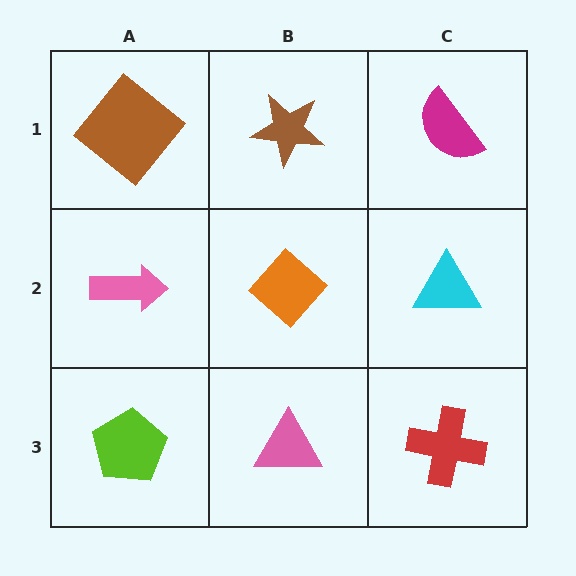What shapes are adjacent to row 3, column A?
A pink arrow (row 2, column A), a pink triangle (row 3, column B).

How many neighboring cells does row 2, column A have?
3.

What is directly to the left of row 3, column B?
A lime pentagon.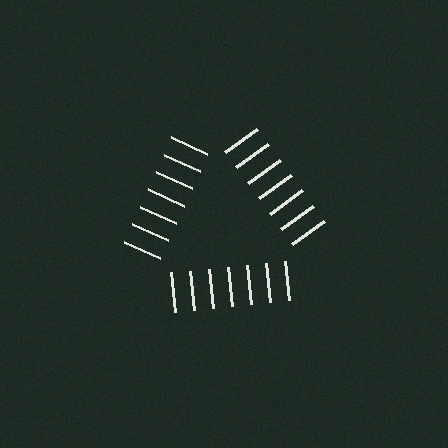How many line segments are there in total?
21 — 7 along each of the 3 edges.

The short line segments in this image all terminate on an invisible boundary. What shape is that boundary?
An illusory triangle — the line segments terminate on its edges but no continuous stroke is drawn.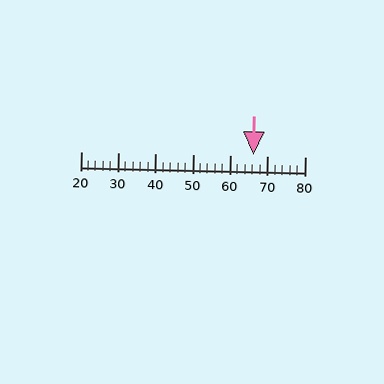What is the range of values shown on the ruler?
The ruler shows values from 20 to 80.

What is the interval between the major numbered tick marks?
The major tick marks are spaced 10 units apart.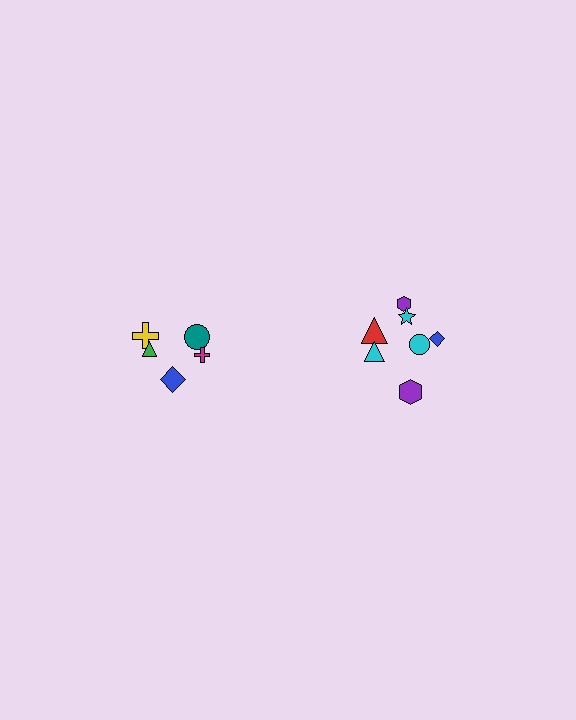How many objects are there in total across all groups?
There are 12 objects.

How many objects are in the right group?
There are 7 objects.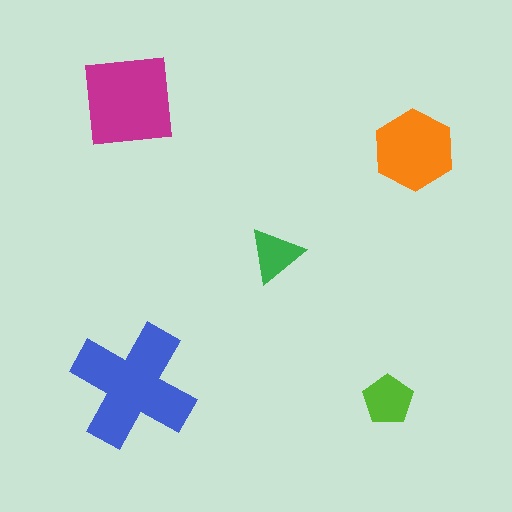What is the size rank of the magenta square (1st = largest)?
2nd.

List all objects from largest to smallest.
The blue cross, the magenta square, the orange hexagon, the lime pentagon, the green triangle.